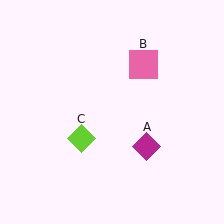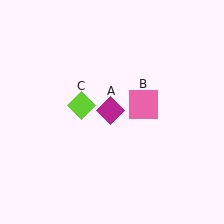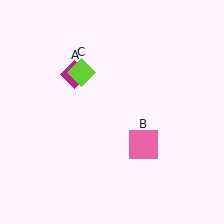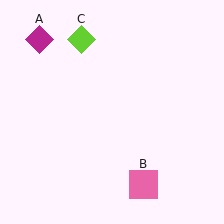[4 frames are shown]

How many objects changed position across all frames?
3 objects changed position: magenta diamond (object A), pink square (object B), lime diamond (object C).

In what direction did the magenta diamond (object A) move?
The magenta diamond (object A) moved up and to the left.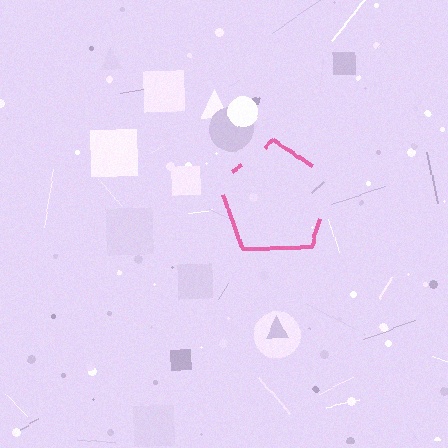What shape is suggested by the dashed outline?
The dashed outline suggests a pentagon.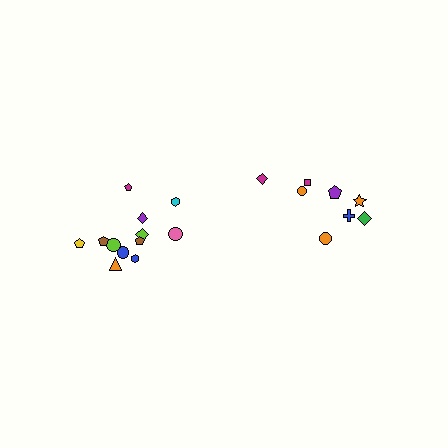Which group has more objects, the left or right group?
The left group.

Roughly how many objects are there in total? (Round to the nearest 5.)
Roughly 20 objects in total.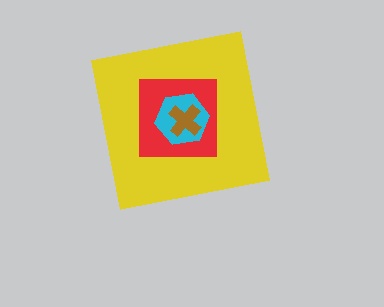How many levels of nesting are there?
4.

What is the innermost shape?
The brown cross.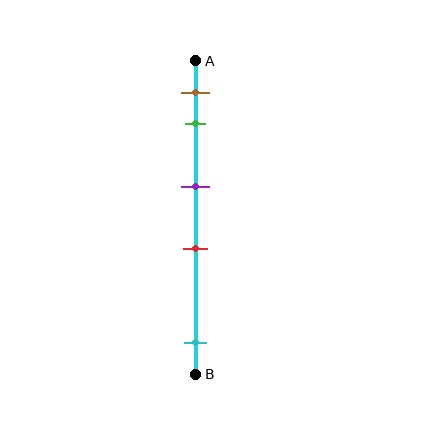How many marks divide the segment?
There are 5 marks dividing the segment.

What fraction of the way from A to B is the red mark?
The red mark is approximately 60% (0.6) of the way from A to B.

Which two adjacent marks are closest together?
The brown and green marks are the closest adjacent pair.